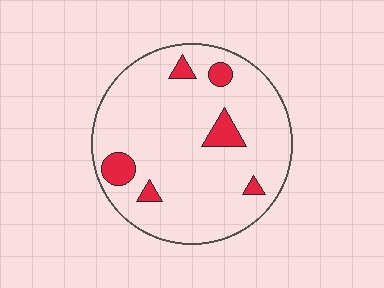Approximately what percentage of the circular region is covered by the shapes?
Approximately 10%.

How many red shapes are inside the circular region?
6.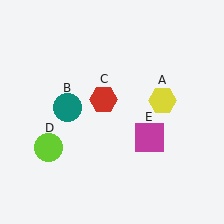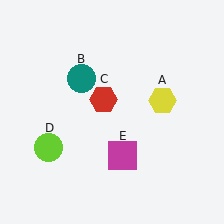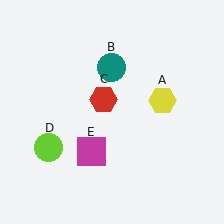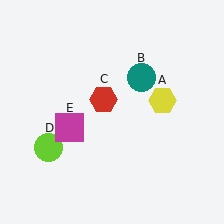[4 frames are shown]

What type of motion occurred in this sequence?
The teal circle (object B), magenta square (object E) rotated clockwise around the center of the scene.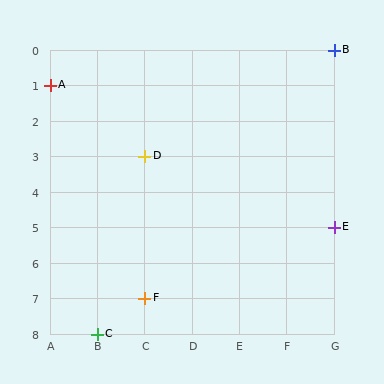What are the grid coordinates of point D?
Point D is at grid coordinates (C, 3).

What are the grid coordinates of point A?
Point A is at grid coordinates (A, 1).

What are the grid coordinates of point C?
Point C is at grid coordinates (B, 8).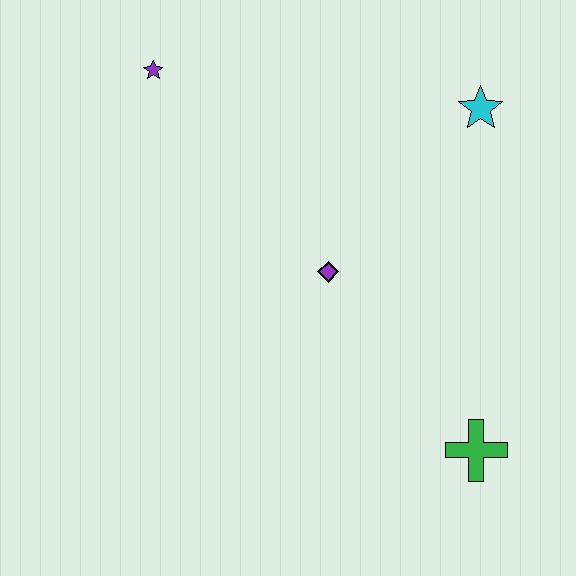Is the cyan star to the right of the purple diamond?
Yes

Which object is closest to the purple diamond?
The cyan star is closest to the purple diamond.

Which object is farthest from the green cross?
The purple star is farthest from the green cross.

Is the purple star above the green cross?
Yes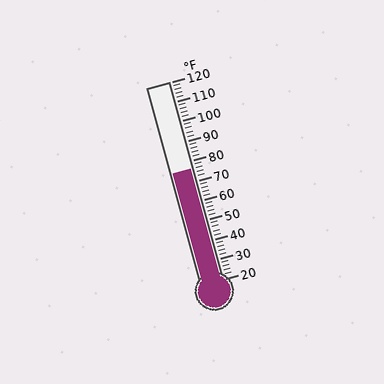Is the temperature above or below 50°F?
The temperature is above 50°F.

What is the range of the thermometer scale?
The thermometer scale ranges from 20°F to 120°F.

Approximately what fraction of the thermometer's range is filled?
The thermometer is filled to approximately 55% of its range.